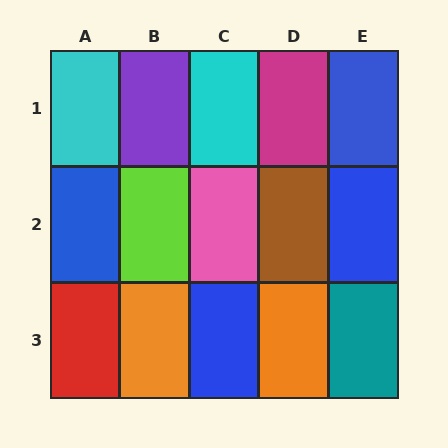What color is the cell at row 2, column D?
Brown.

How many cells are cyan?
2 cells are cyan.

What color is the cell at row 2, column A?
Blue.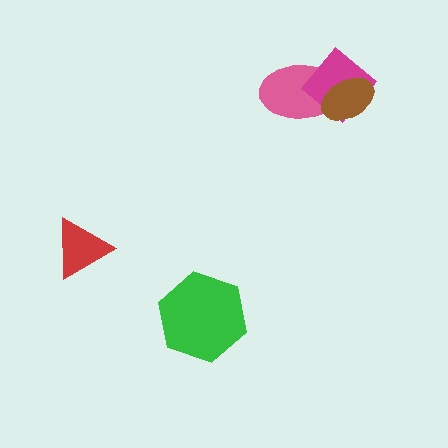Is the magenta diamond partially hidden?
Yes, it is partially covered by another shape.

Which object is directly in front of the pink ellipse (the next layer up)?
The magenta diamond is directly in front of the pink ellipse.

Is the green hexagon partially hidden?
No, no other shape covers it.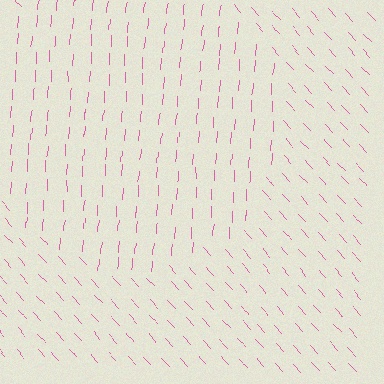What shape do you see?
I see a circle.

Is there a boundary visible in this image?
Yes, there is a texture boundary formed by a change in line orientation.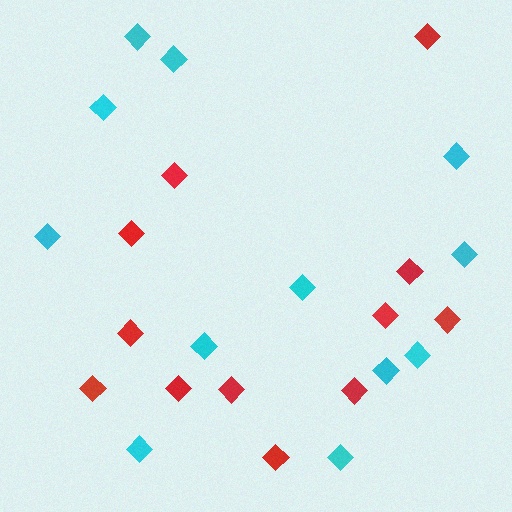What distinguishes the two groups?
There are 2 groups: one group of cyan diamonds (12) and one group of red diamonds (12).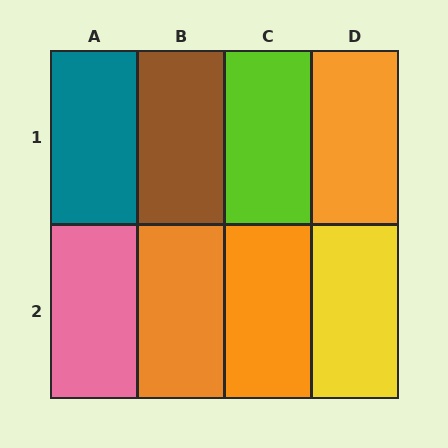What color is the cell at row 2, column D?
Yellow.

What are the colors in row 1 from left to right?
Teal, brown, lime, orange.